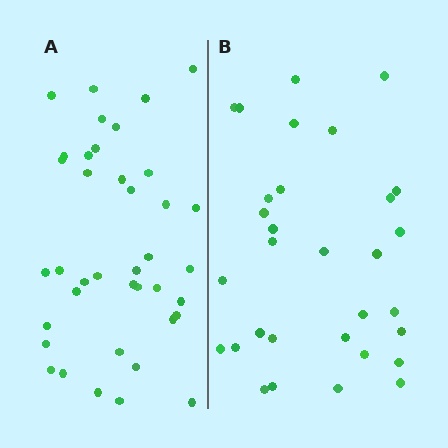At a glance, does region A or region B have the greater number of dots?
Region A (the left region) has more dots.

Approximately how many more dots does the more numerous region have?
Region A has roughly 8 or so more dots than region B.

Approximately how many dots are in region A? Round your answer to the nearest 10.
About 40 dots. (The exact count is 39, which rounds to 40.)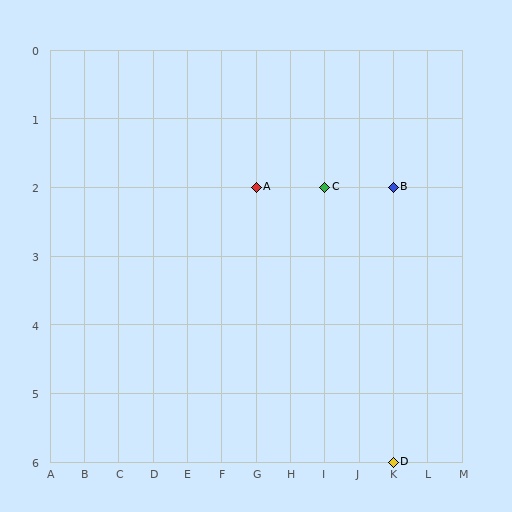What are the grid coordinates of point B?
Point B is at grid coordinates (K, 2).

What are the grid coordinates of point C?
Point C is at grid coordinates (I, 2).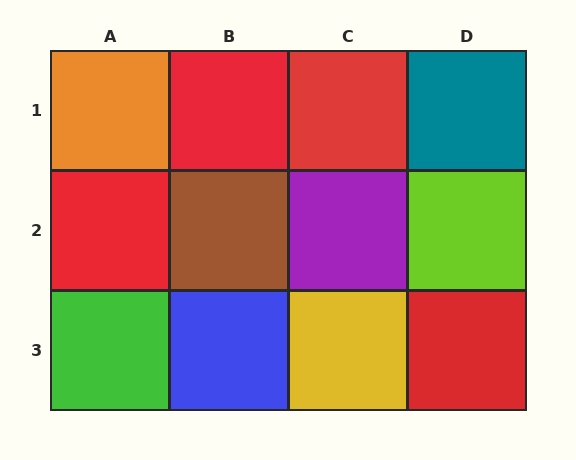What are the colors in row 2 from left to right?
Red, brown, purple, lime.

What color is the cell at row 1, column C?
Red.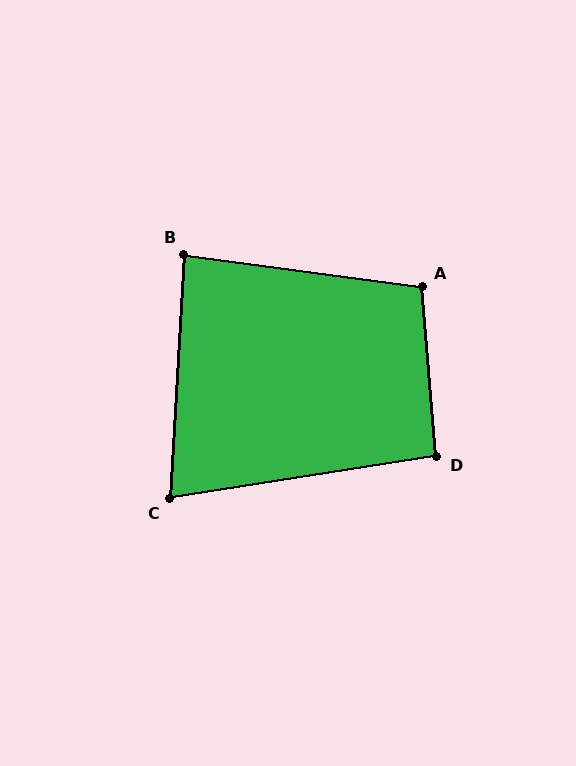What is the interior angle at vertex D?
Approximately 94 degrees (approximately right).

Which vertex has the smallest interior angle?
C, at approximately 78 degrees.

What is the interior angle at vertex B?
Approximately 86 degrees (approximately right).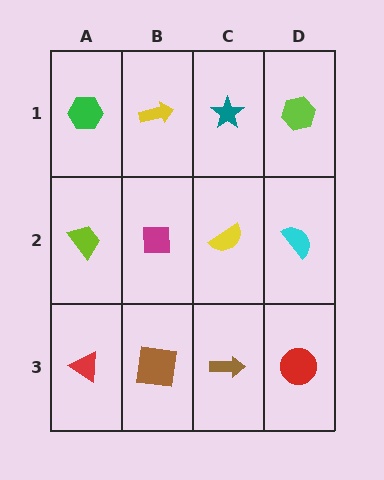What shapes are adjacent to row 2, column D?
A lime hexagon (row 1, column D), a red circle (row 3, column D), a yellow semicircle (row 2, column C).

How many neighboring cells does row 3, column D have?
2.